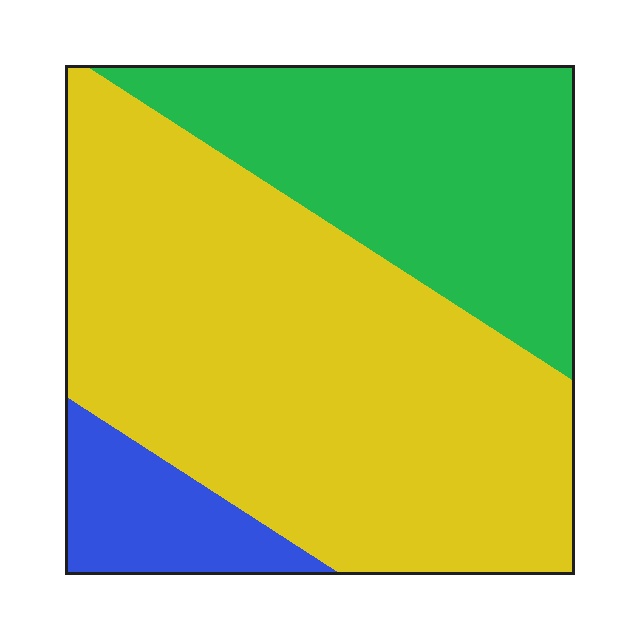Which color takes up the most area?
Yellow, at roughly 60%.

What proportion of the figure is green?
Green covers 30% of the figure.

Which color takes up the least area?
Blue, at roughly 10%.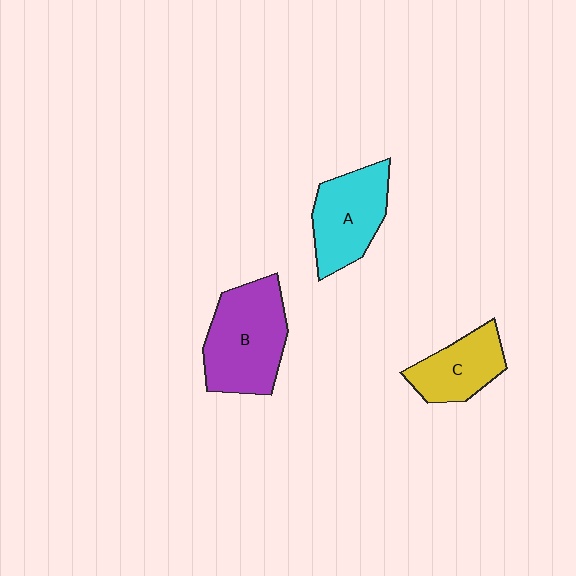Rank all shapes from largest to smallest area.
From largest to smallest: B (purple), A (cyan), C (yellow).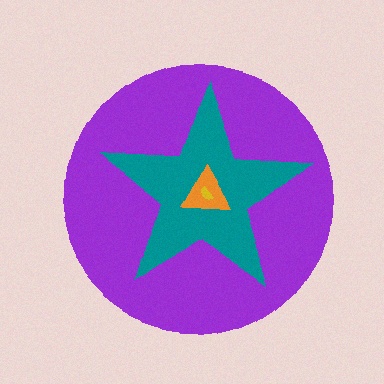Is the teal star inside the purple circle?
Yes.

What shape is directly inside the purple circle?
The teal star.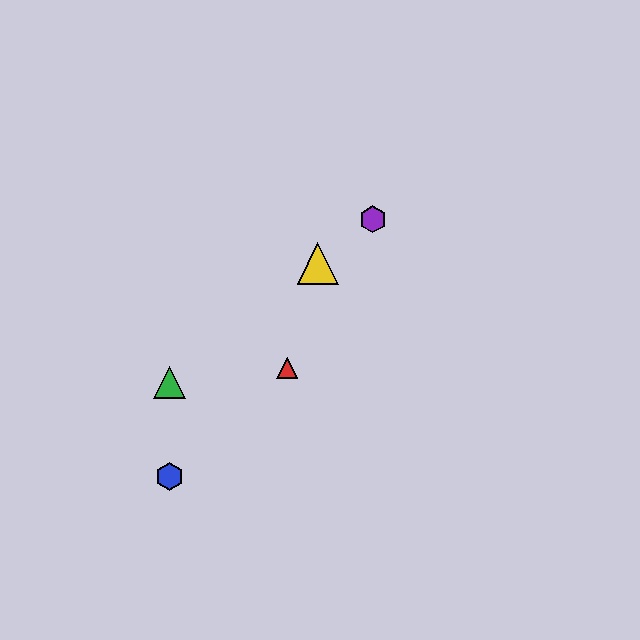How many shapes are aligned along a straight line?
3 shapes (the green triangle, the yellow triangle, the purple hexagon) are aligned along a straight line.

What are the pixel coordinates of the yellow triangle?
The yellow triangle is at (318, 263).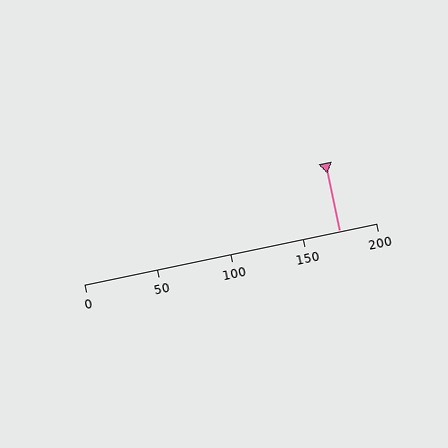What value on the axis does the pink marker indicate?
The marker indicates approximately 175.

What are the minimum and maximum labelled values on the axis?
The axis runs from 0 to 200.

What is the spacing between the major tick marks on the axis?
The major ticks are spaced 50 apart.